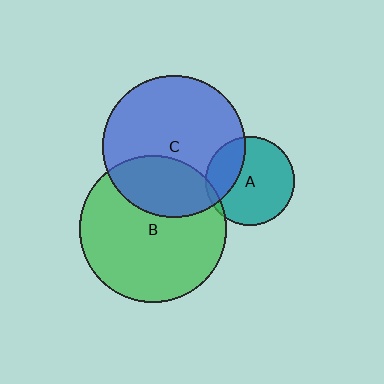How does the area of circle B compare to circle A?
Approximately 2.7 times.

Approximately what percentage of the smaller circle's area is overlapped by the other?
Approximately 5%.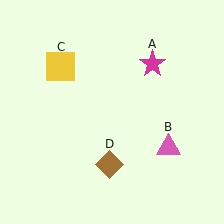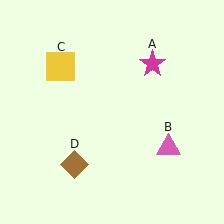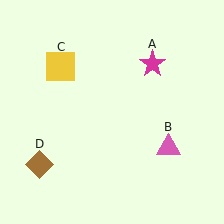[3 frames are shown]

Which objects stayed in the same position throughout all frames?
Magenta star (object A) and pink triangle (object B) and yellow square (object C) remained stationary.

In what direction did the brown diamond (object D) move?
The brown diamond (object D) moved left.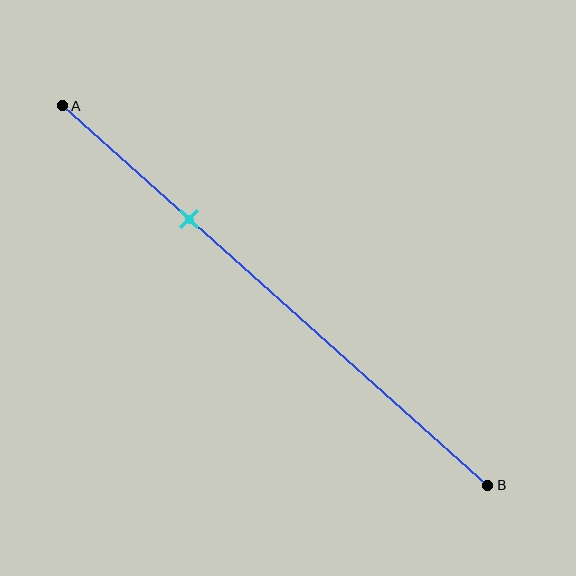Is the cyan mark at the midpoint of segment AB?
No, the mark is at about 30% from A, not at the 50% midpoint.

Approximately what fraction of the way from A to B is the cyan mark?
The cyan mark is approximately 30% of the way from A to B.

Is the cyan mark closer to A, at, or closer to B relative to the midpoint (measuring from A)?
The cyan mark is closer to point A than the midpoint of segment AB.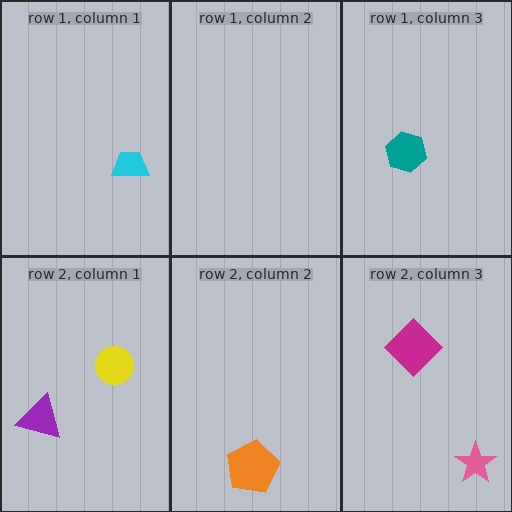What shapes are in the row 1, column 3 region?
The teal hexagon.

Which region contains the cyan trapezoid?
The row 1, column 1 region.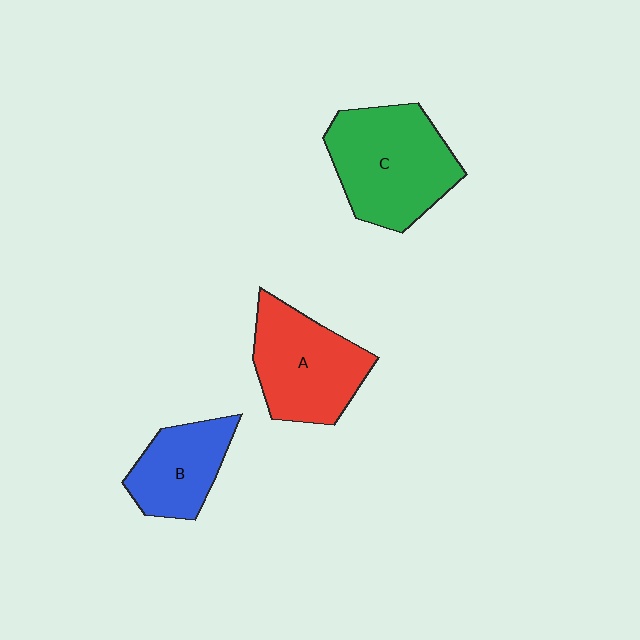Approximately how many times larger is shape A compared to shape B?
Approximately 1.4 times.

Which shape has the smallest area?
Shape B (blue).